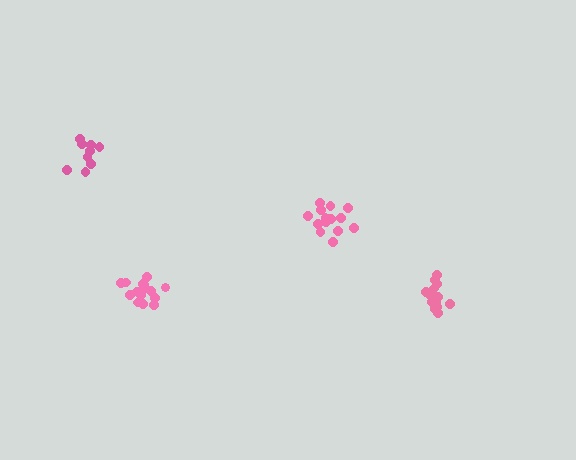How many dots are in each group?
Group 1: 15 dots, Group 2: 15 dots, Group 3: 15 dots, Group 4: 9 dots (54 total).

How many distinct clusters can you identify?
There are 4 distinct clusters.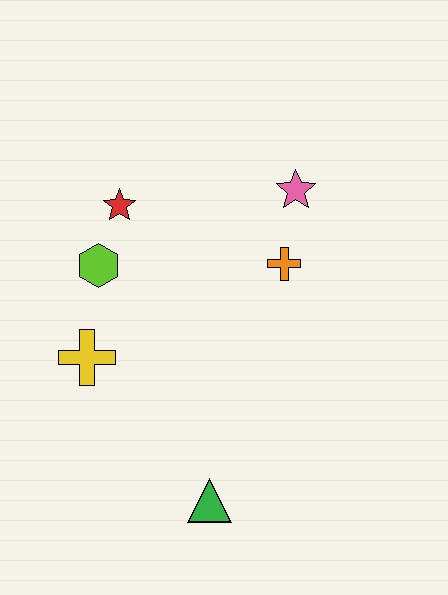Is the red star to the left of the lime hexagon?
No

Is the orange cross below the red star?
Yes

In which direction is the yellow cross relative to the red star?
The yellow cross is below the red star.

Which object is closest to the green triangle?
The yellow cross is closest to the green triangle.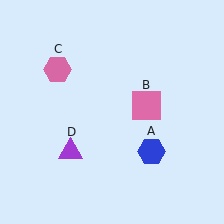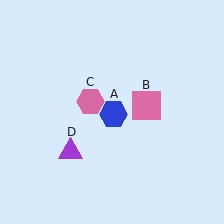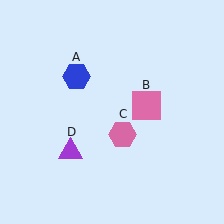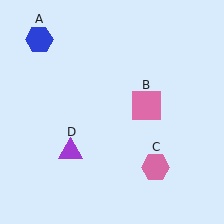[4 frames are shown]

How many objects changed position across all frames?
2 objects changed position: blue hexagon (object A), pink hexagon (object C).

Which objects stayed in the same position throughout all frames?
Pink square (object B) and purple triangle (object D) remained stationary.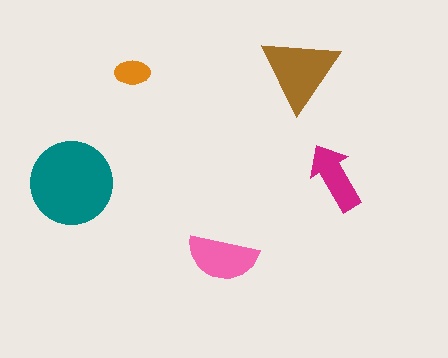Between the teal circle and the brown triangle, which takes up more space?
The teal circle.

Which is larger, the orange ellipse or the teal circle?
The teal circle.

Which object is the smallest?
The orange ellipse.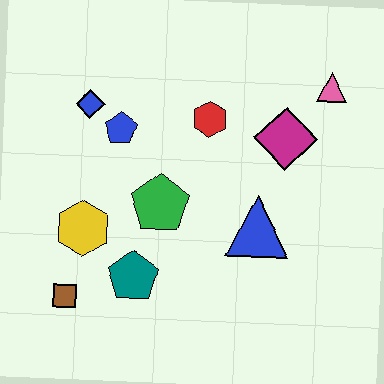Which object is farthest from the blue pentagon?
The pink triangle is farthest from the blue pentagon.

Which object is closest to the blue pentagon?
The blue diamond is closest to the blue pentagon.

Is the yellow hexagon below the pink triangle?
Yes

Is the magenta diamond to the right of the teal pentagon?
Yes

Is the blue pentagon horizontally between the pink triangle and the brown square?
Yes